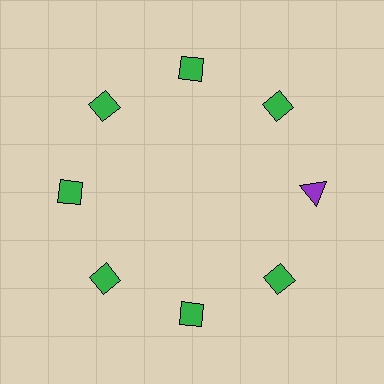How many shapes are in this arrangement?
There are 8 shapes arranged in a ring pattern.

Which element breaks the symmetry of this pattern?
The purple triangle at roughly the 3 o'clock position breaks the symmetry. All other shapes are green diamonds.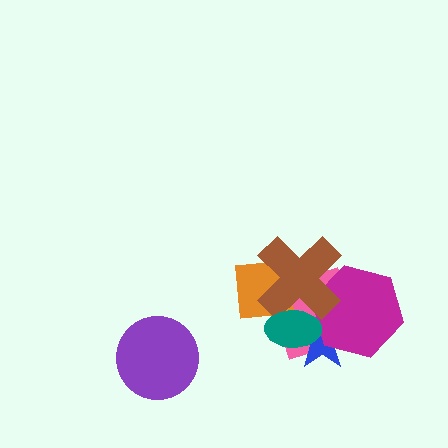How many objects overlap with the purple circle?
0 objects overlap with the purple circle.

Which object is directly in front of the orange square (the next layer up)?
The brown cross is directly in front of the orange square.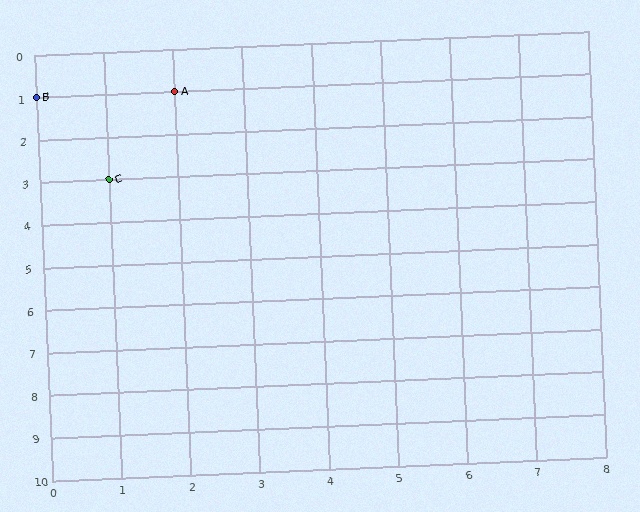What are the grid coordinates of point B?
Point B is at grid coordinates (0, 1).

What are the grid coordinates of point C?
Point C is at grid coordinates (1, 3).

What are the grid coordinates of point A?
Point A is at grid coordinates (2, 1).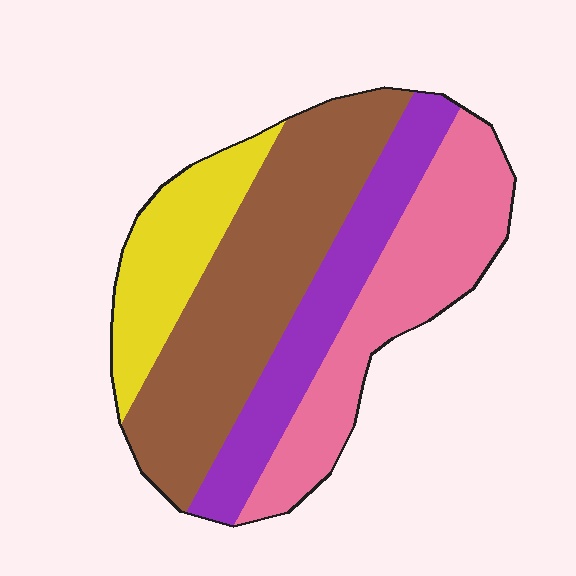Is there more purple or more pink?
Pink.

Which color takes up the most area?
Brown, at roughly 35%.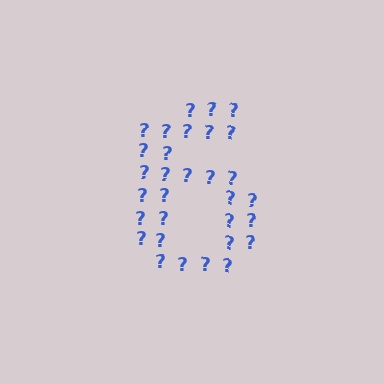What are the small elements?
The small elements are question marks.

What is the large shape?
The large shape is the digit 6.